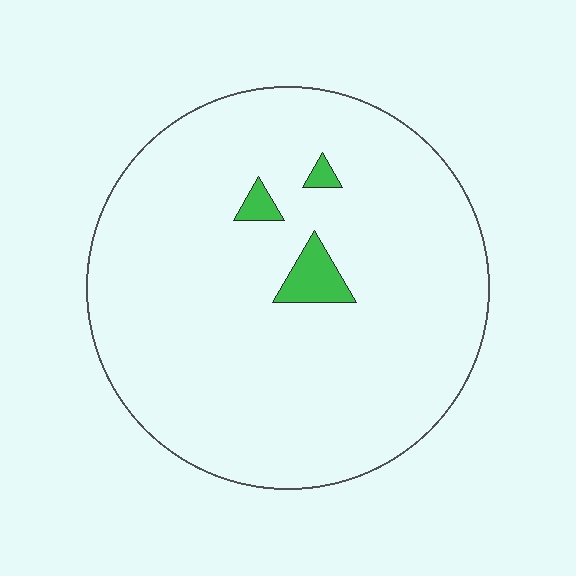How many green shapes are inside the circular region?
3.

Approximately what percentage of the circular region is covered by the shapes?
Approximately 5%.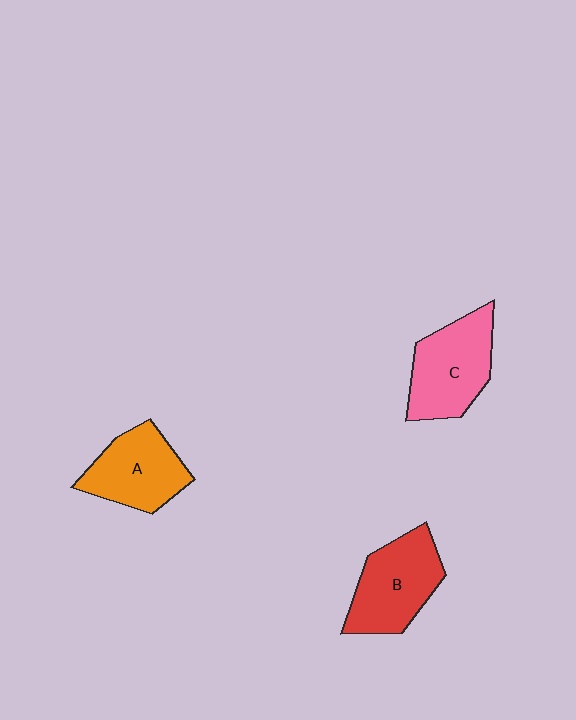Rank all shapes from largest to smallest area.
From largest to smallest: C (pink), B (red), A (orange).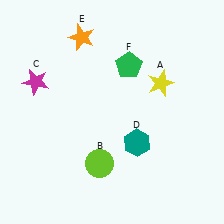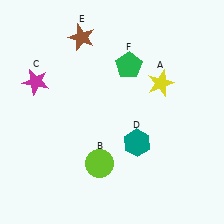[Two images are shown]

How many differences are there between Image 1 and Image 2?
There is 1 difference between the two images.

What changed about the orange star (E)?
In Image 1, E is orange. In Image 2, it changed to brown.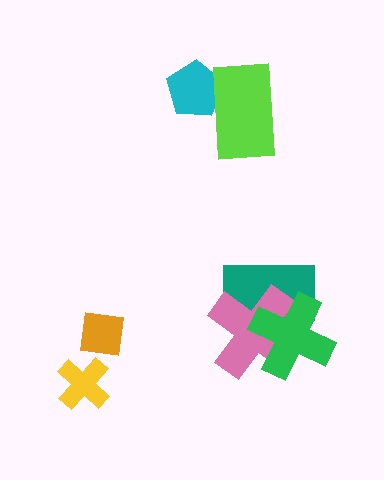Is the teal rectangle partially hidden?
Yes, it is partially covered by another shape.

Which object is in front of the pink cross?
The green cross is in front of the pink cross.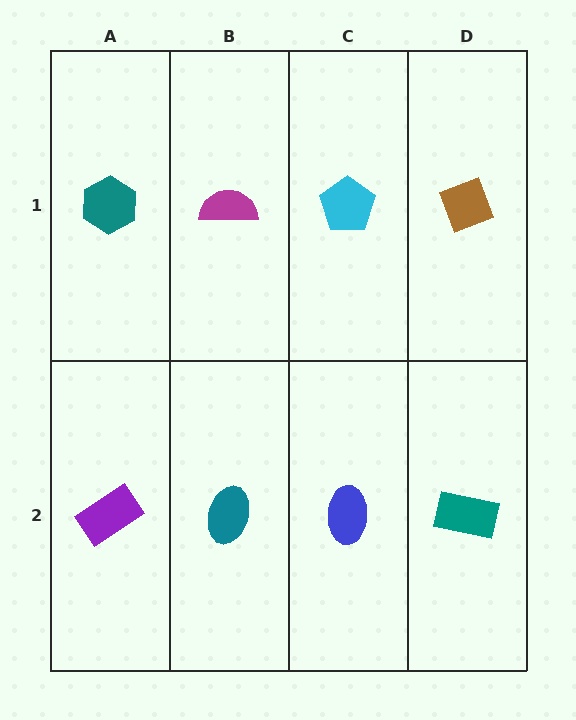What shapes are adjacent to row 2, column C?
A cyan pentagon (row 1, column C), a teal ellipse (row 2, column B), a teal rectangle (row 2, column D).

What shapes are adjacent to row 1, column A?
A purple rectangle (row 2, column A), a magenta semicircle (row 1, column B).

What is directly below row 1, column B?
A teal ellipse.